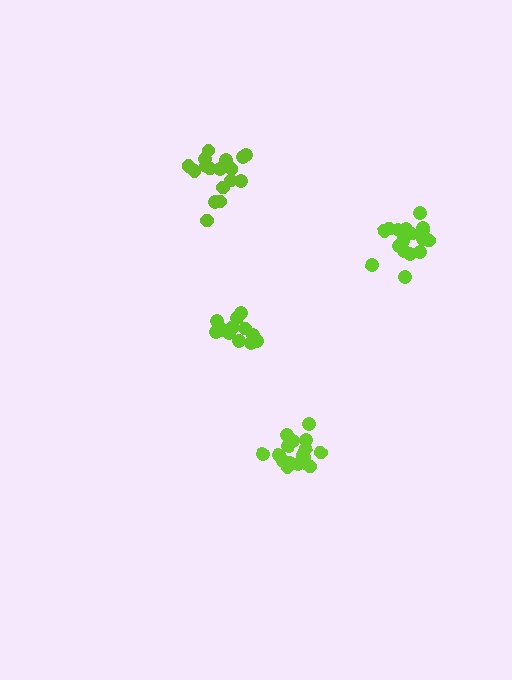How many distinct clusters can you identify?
There are 4 distinct clusters.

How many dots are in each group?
Group 1: 17 dots, Group 2: 17 dots, Group 3: 18 dots, Group 4: 15 dots (67 total).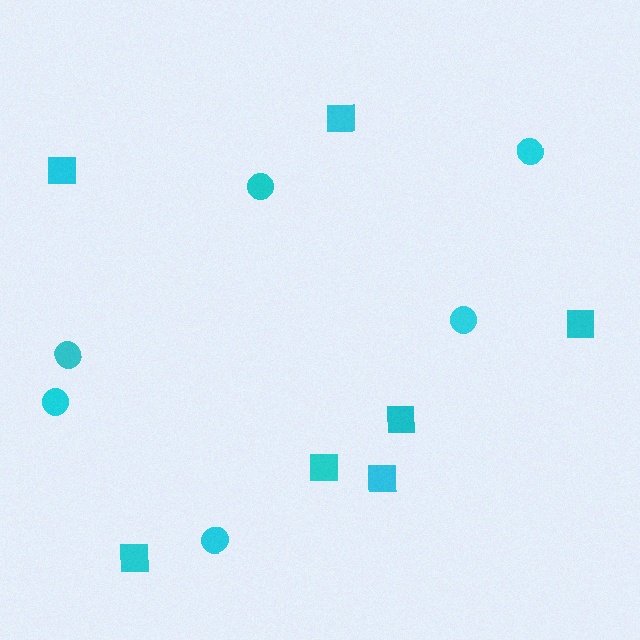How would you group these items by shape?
There are 2 groups: one group of squares (7) and one group of circles (6).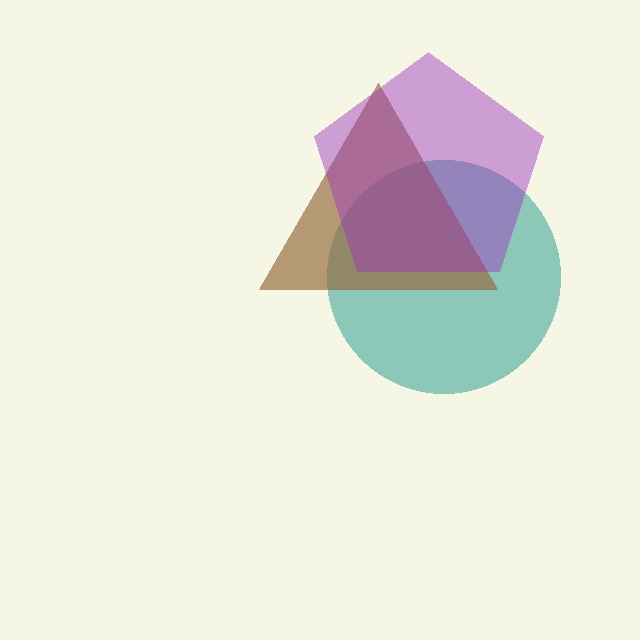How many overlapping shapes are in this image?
There are 3 overlapping shapes in the image.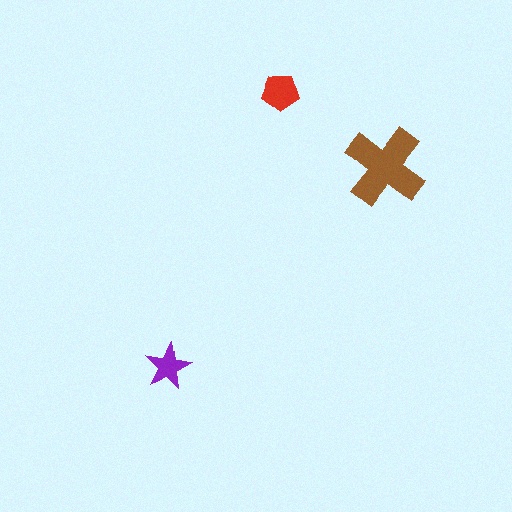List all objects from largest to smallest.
The brown cross, the red pentagon, the purple star.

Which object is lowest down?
The purple star is bottommost.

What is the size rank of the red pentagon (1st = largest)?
2nd.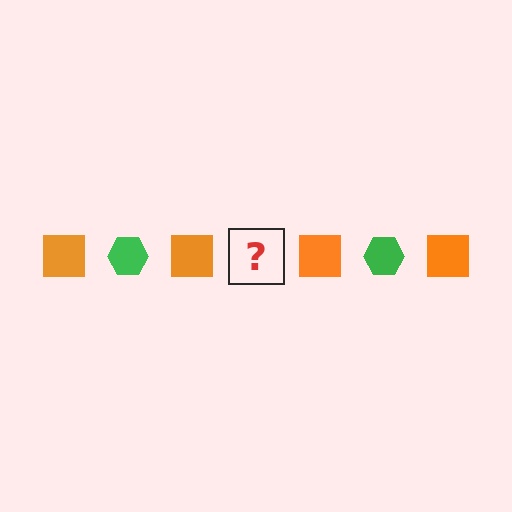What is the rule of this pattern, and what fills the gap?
The rule is that the pattern alternates between orange square and green hexagon. The gap should be filled with a green hexagon.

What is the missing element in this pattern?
The missing element is a green hexagon.